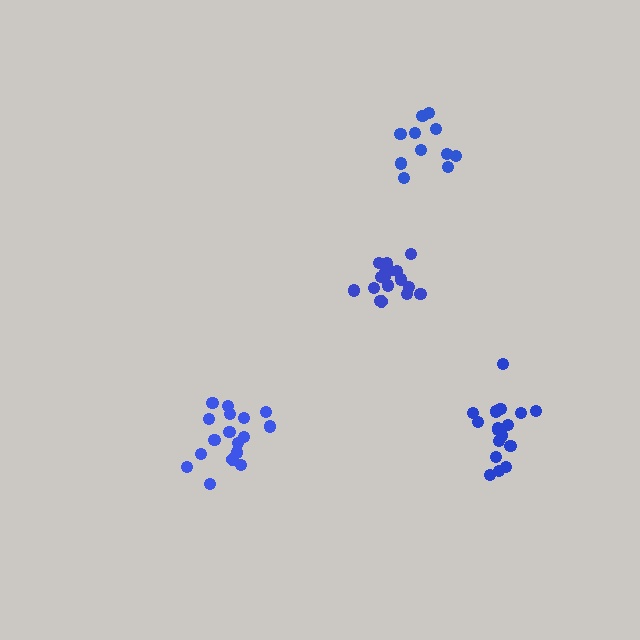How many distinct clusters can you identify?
There are 4 distinct clusters.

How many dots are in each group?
Group 1: 17 dots, Group 2: 17 dots, Group 3: 17 dots, Group 4: 11 dots (62 total).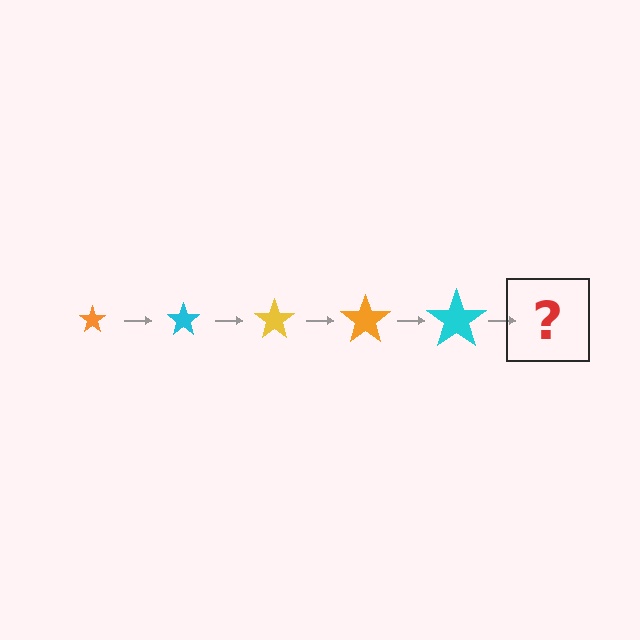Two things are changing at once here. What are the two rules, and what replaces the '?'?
The two rules are that the star grows larger each step and the color cycles through orange, cyan, and yellow. The '?' should be a yellow star, larger than the previous one.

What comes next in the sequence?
The next element should be a yellow star, larger than the previous one.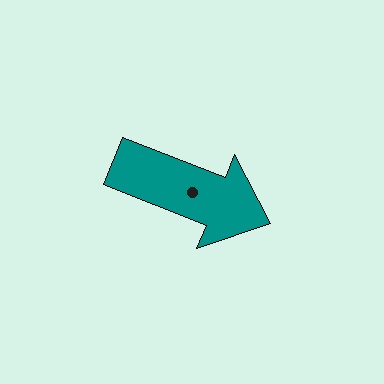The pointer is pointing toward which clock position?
Roughly 4 o'clock.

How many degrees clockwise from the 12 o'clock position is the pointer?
Approximately 112 degrees.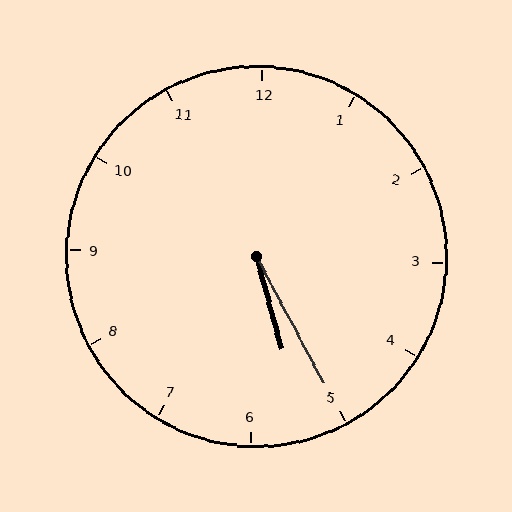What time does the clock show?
5:25.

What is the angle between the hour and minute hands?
Approximately 12 degrees.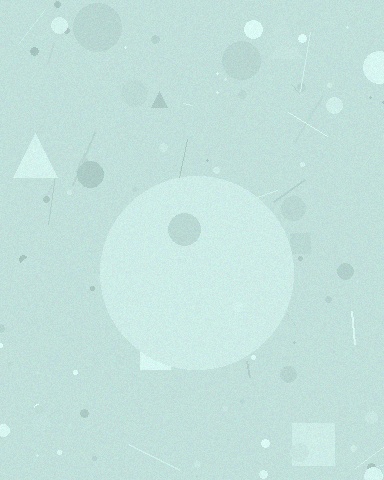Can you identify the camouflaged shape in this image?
The camouflaged shape is a circle.